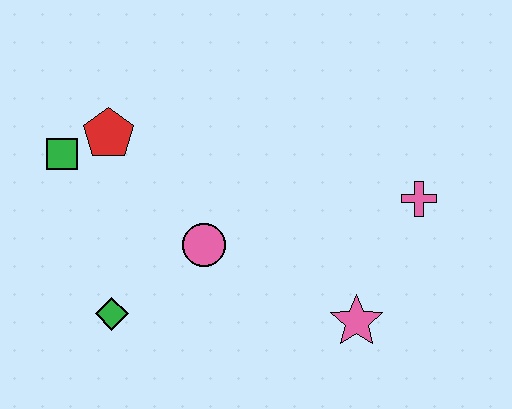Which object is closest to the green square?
The red pentagon is closest to the green square.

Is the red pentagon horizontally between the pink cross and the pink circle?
No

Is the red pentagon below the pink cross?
No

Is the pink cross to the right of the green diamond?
Yes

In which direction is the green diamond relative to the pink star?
The green diamond is to the left of the pink star.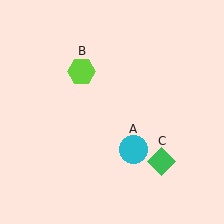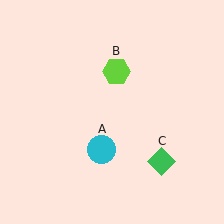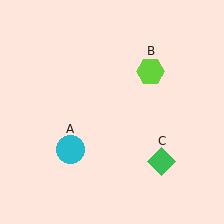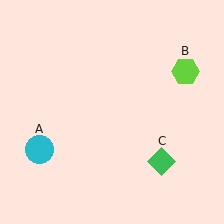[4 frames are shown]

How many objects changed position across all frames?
2 objects changed position: cyan circle (object A), lime hexagon (object B).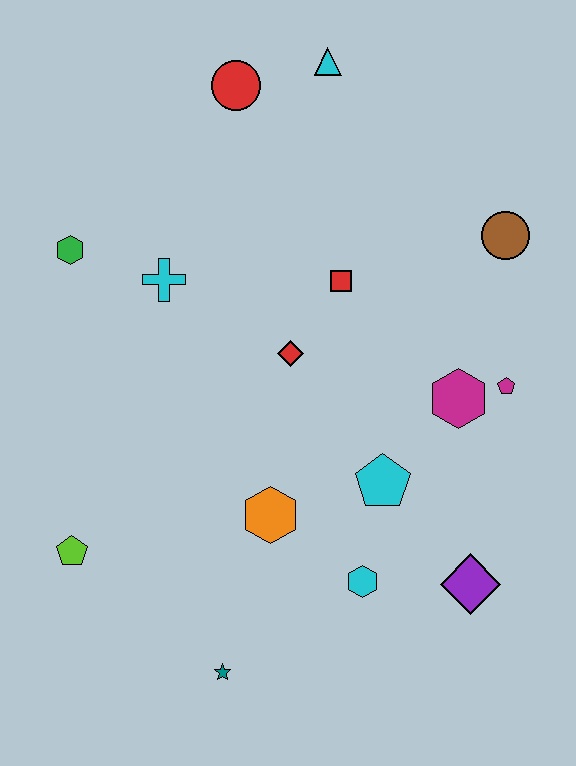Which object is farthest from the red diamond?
The teal star is farthest from the red diamond.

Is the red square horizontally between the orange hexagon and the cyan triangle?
No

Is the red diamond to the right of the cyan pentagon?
No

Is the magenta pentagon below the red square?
Yes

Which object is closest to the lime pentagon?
The teal star is closest to the lime pentagon.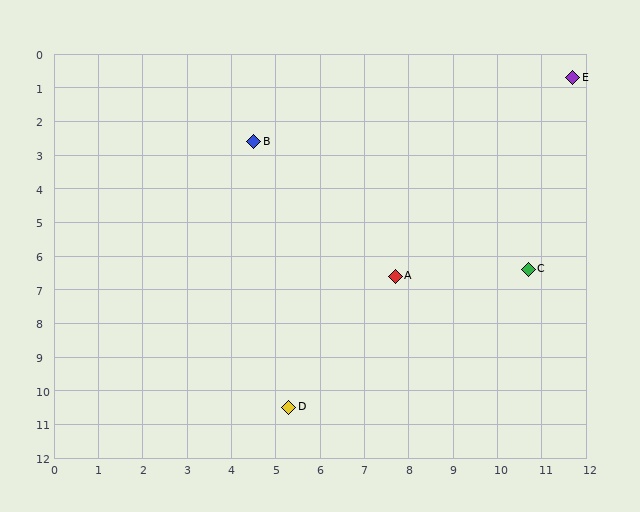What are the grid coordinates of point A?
Point A is at approximately (7.7, 6.6).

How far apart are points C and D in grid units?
Points C and D are about 6.8 grid units apart.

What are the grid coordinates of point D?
Point D is at approximately (5.3, 10.5).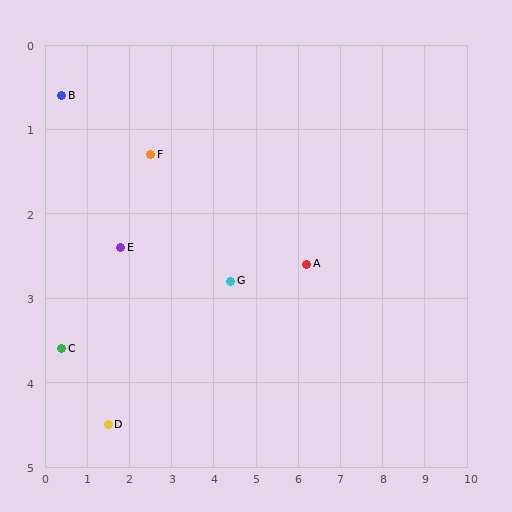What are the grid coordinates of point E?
Point E is at approximately (1.8, 2.4).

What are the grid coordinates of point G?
Point G is at approximately (4.4, 2.8).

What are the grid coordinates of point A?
Point A is at approximately (6.2, 2.6).